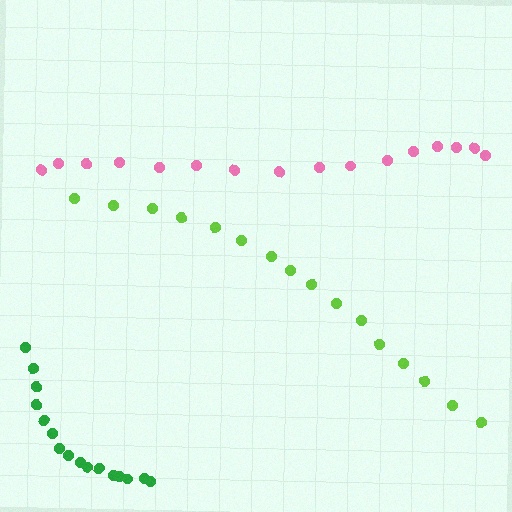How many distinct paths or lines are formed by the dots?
There are 3 distinct paths.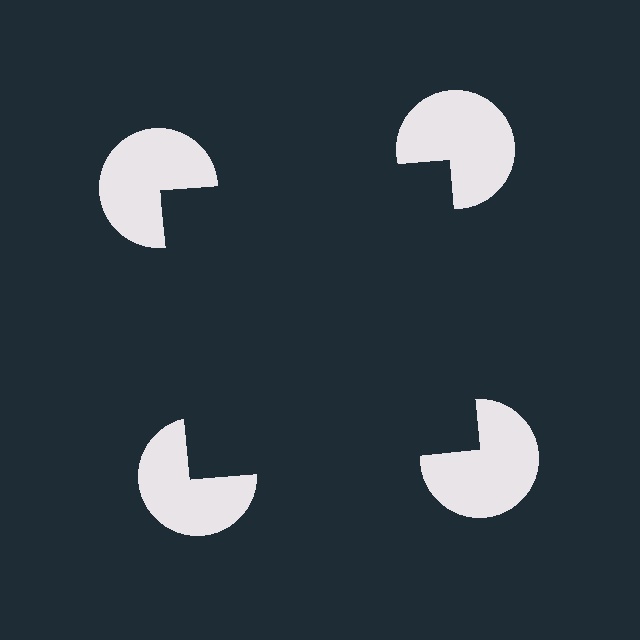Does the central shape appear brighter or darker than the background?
It typically appears slightly darker than the background, even though no actual brightness change is drawn.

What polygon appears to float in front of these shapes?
An illusory square — its edges are inferred from the aligned wedge cuts in the pac-man discs, not physically drawn.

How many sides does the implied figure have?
4 sides.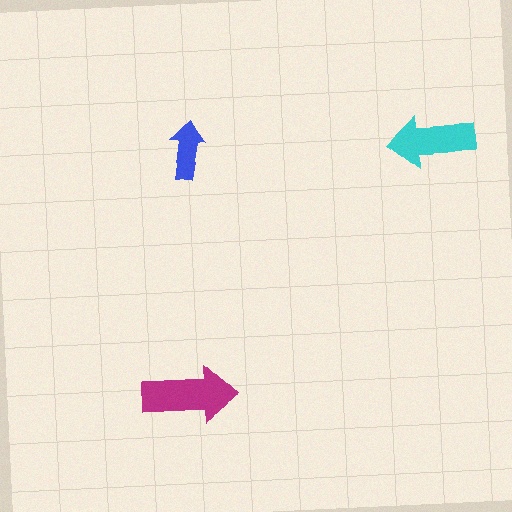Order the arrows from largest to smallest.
the magenta one, the cyan one, the blue one.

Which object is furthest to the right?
The cyan arrow is rightmost.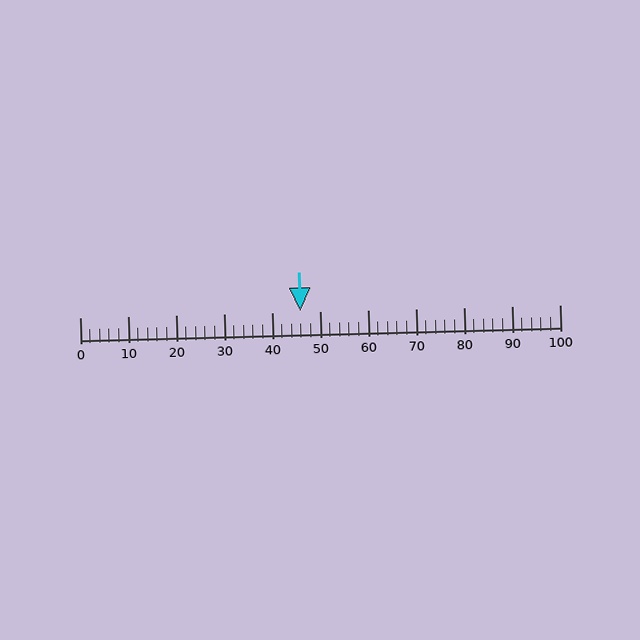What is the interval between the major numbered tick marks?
The major tick marks are spaced 10 units apart.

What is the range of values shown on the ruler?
The ruler shows values from 0 to 100.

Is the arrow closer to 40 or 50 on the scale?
The arrow is closer to 50.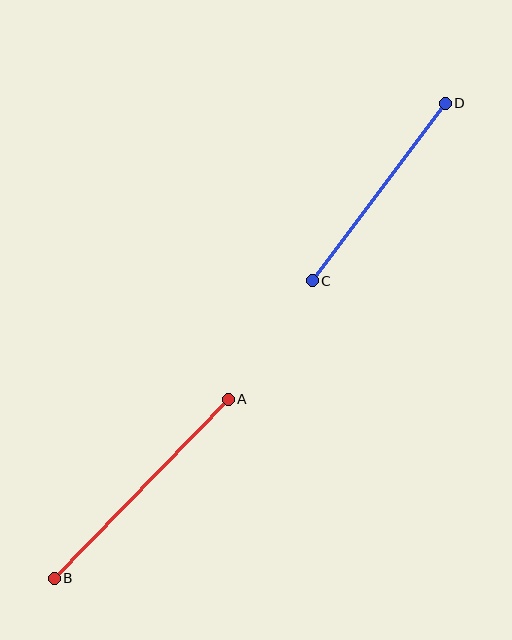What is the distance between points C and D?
The distance is approximately 222 pixels.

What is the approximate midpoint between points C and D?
The midpoint is at approximately (379, 192) pixels.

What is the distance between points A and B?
The distance is approximately 250 pixels.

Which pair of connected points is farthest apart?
Points A and B are farthest apart.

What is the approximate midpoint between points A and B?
The midpoint is at approximately (141, 489) pixels.